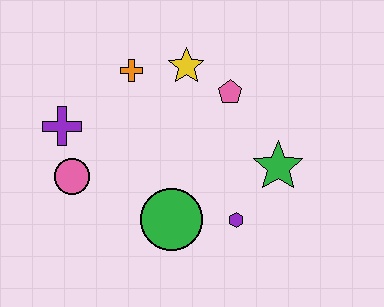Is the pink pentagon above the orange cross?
No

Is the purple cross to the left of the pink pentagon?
Yes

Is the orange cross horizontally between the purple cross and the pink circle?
No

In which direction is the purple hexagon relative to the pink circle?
The purple hexagon is to the right of the pink circle.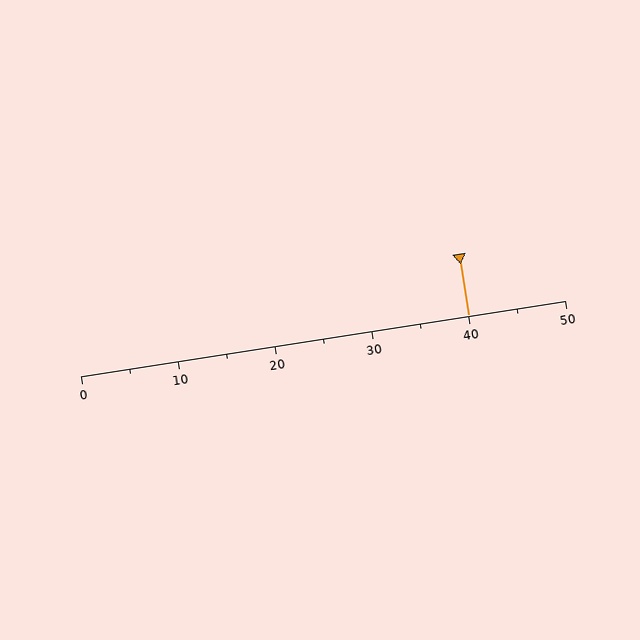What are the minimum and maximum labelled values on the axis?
The axis runs from 0 to 50.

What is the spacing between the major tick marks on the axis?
The major ticks are spaced 10 apart.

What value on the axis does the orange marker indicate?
The marker indicates approximately 40.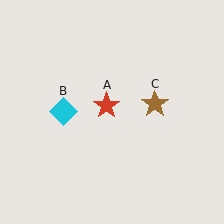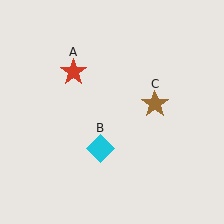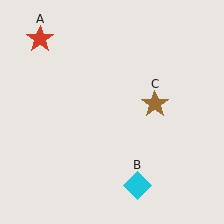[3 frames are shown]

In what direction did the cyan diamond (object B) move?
The cyan diamond (object B) moved down and to the right.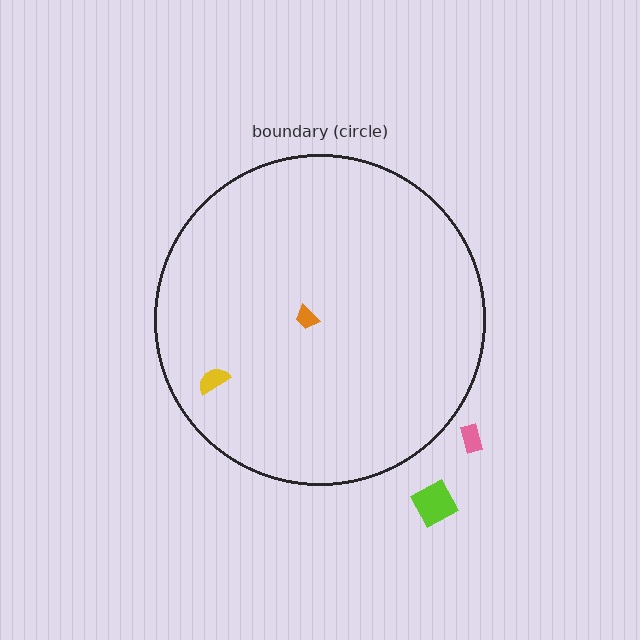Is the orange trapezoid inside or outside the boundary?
Inside.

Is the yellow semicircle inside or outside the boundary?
Inside.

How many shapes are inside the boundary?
2 inside, 2 outside.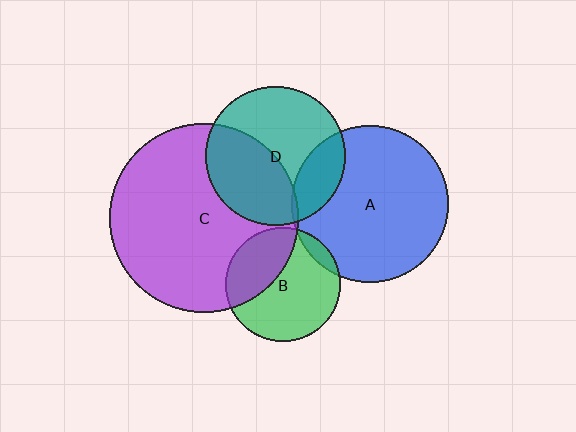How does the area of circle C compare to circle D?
Approximately 1.8 times.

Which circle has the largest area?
Circle C (purple).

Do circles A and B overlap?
Yes.